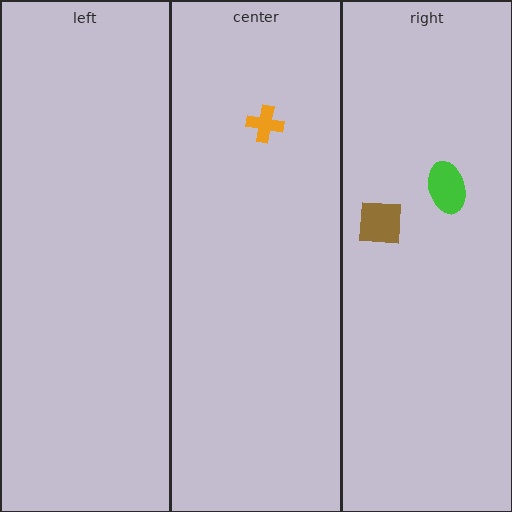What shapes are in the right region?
The brown square, the green ellipse.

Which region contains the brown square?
The right region.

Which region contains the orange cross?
The center region.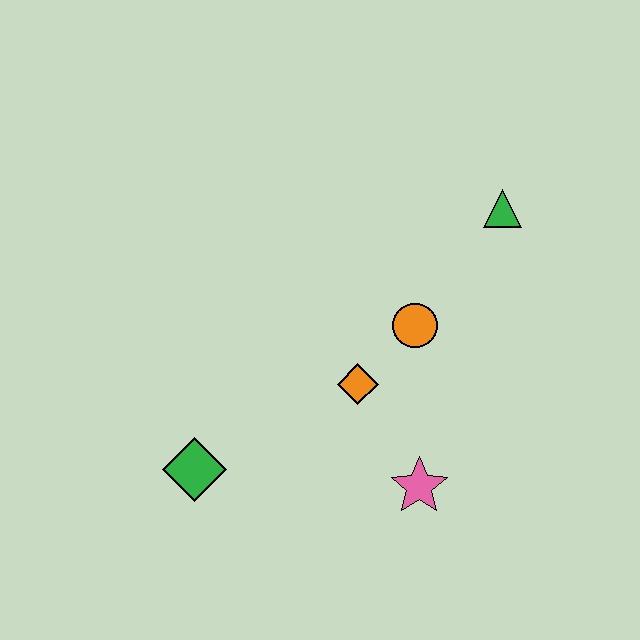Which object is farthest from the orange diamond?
The green triangle is farthest from the orange diamond.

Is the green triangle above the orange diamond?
Yes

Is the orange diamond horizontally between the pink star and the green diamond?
Yes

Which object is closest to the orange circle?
The orange diamond is closest to the orange circle.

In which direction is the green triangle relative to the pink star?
The green triangle is above the pink star.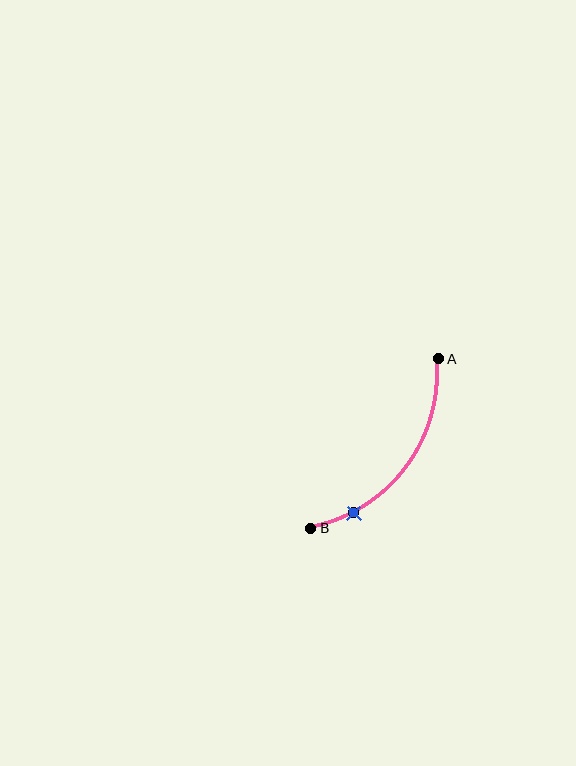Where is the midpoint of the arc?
The arc midpoint is the point on the curve farthest from the straight line joining A and B. It sits below and to the right of that line.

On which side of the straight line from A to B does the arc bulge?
The arc bulges below and to the right of the straight line connecting A and B.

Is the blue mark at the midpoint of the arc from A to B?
No. The blue mark lies on the arc but is closer to endpoint B. The arc midpoint would be at the point on the curve equidistant along the arc from both A and B.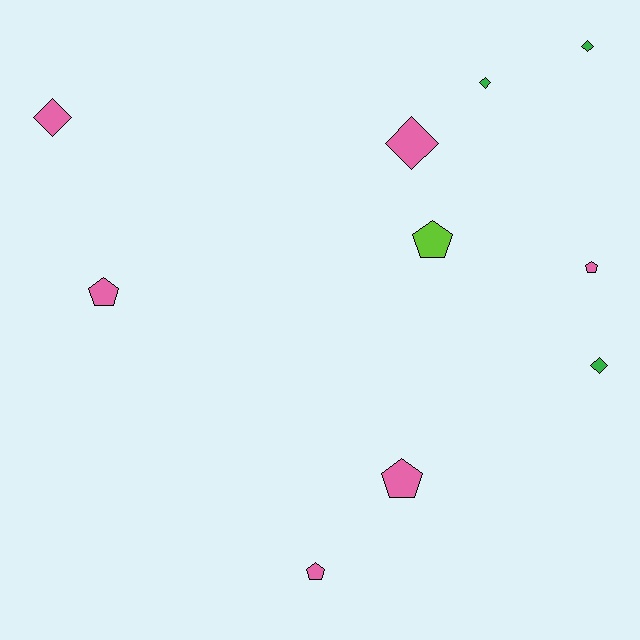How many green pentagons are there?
There are no green pentagons.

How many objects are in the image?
There are 10 objects.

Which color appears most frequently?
Pink, with 6 objects.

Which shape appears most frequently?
Pentagon, with 5 objects.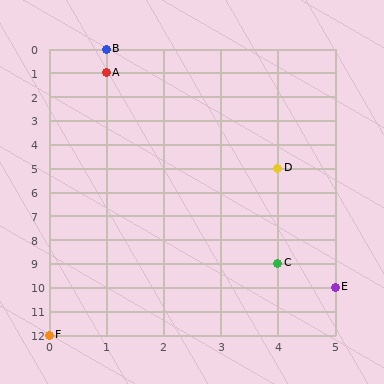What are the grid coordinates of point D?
Point D is at grid coordinates (4, 5).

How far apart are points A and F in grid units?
Points A and F are 1 column and 11 rows apart (about 11.0 grid units diagonally).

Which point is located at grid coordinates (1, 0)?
Point B is at (1, 0).